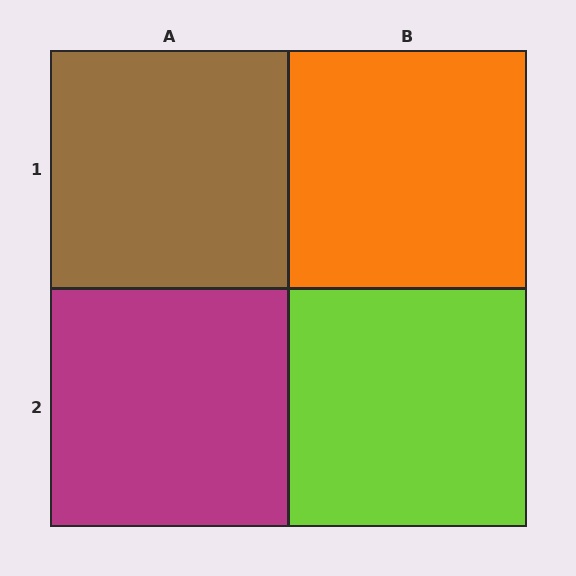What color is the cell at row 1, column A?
Brown.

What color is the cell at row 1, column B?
Orange.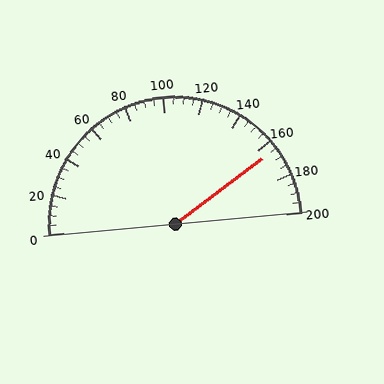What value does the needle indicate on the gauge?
The needle indicates approximately 165.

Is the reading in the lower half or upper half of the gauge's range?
The reading is in the upper half of the range (0 to 200).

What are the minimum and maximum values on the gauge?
The gauge ranges from 0 to 200.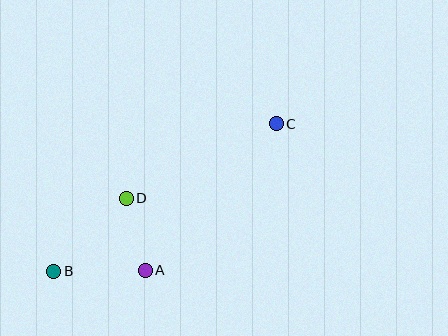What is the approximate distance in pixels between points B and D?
The distance between B and D is approximately 103 pixels.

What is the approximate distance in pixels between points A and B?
The distance between A and B is approximately 92 pixels.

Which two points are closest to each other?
Points A and D are closest to each other.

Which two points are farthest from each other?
Points B and C are farthest from each other.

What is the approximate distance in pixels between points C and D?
The distance between C and D is approximately 167 pixels.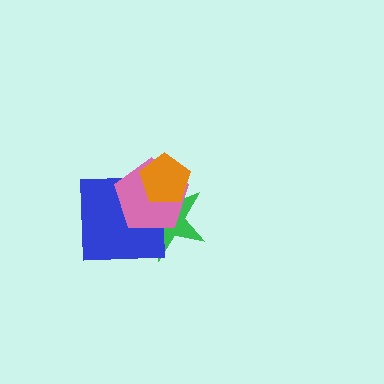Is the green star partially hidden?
Yes, it is partially covered by another shape.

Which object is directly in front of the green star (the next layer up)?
The blue square is directly in front of the green star.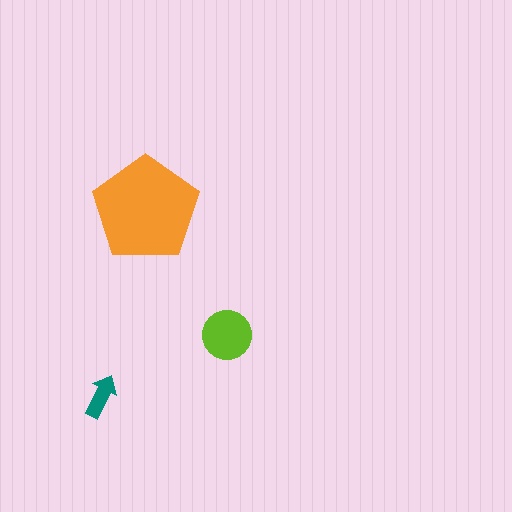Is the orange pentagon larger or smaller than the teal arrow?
Larger.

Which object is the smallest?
The teal arrow.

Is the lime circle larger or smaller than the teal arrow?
Larger.